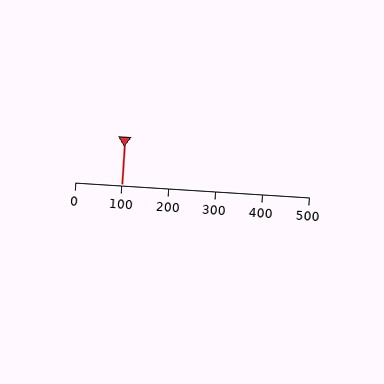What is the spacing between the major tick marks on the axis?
The major ticks are spaced 100 apart.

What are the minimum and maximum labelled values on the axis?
The axis runs from 0 to 500.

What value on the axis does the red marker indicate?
The marker indicates approximately 100.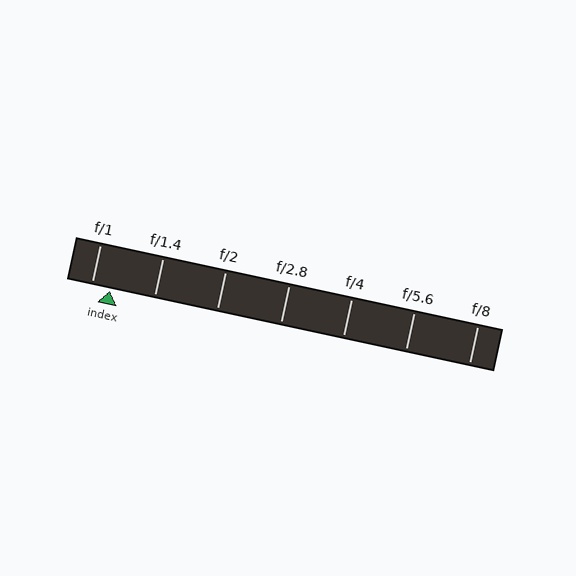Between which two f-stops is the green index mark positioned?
The index mark is between f/1 and f/1.4.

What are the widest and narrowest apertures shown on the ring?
The widest aperture shown is f/1 and the narrowest is f/8.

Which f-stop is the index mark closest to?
The index mark is closest to f/1.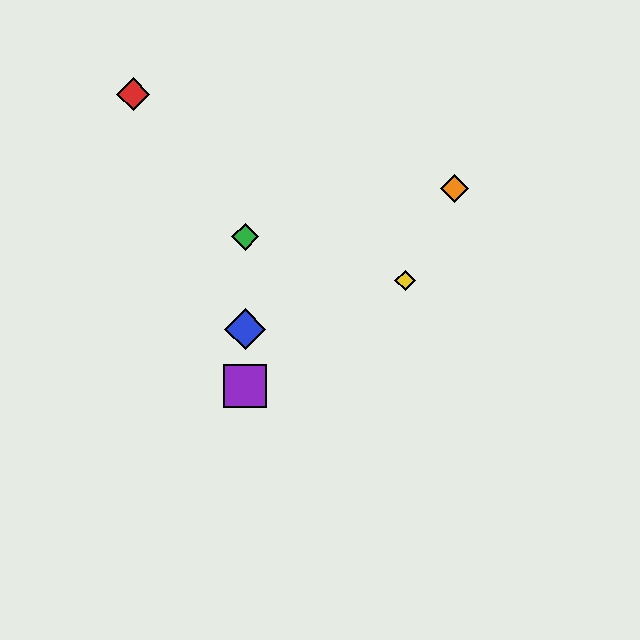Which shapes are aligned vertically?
The blue diamond, the green diamond, the purple square are aligned vertically.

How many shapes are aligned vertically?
3 shapes (the blue diamond, the green diamond, the purple square) are aligned vertically.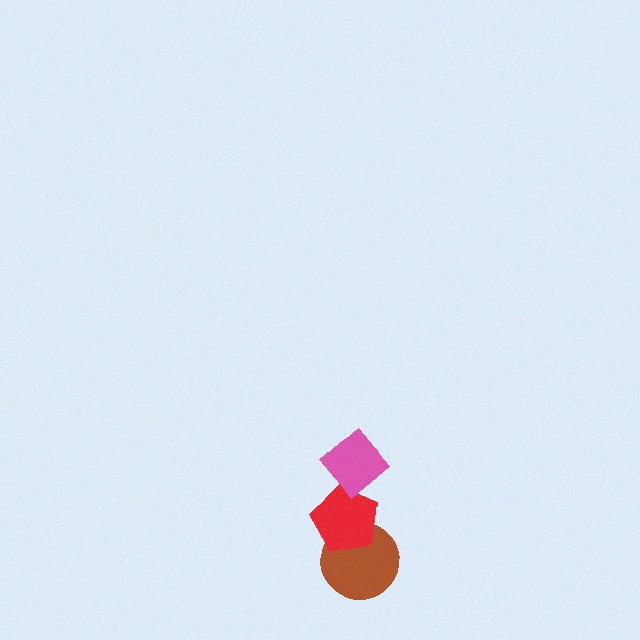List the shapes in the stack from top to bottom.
From top to bottom: the pink diamond, the red pentagon, the brown circle.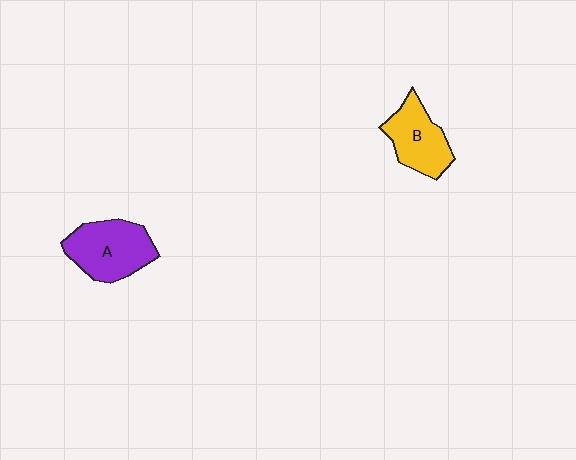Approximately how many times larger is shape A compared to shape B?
Approximately 1.2 times.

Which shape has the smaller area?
Shape B (yellow).